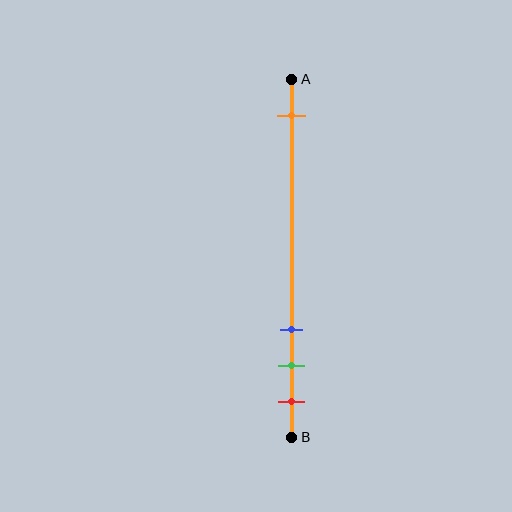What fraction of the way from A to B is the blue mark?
The blue mark is approximately 70% (0.7) of the way from A to B.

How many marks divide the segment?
There are 4 marks dividing the segment.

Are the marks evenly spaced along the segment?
No, the marks are not evenly spaced.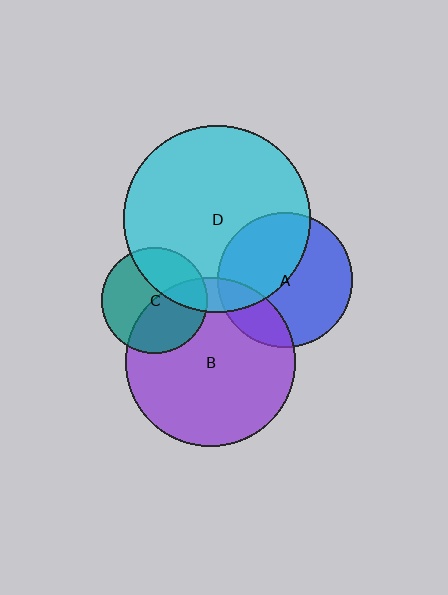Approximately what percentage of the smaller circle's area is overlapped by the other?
Approximately 35%.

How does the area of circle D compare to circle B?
Approximately 1.2 times.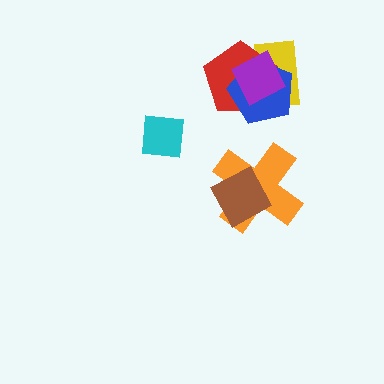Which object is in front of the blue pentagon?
The purple diamond is in front of the blue pentagon.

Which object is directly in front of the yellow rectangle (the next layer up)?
The red pentagon is directly in front of the yellow rectangle.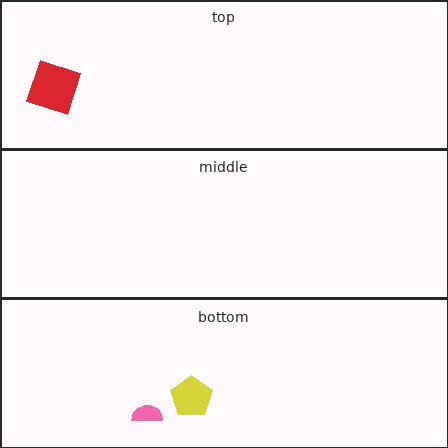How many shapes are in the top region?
1.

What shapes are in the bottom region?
The pink semicircle, the yellow pentagon.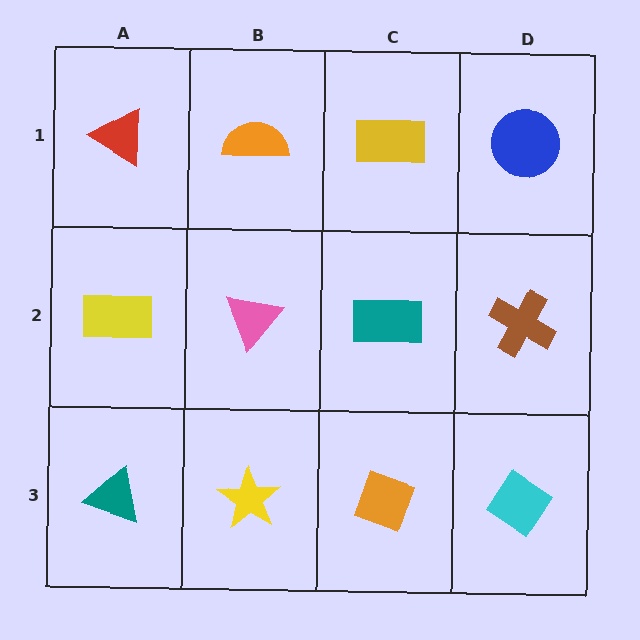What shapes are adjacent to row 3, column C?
A teal rectangle (row 2, column C), a yellow star (row 3, column B), a cyan diamond (row 3, column D).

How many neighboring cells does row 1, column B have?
3.